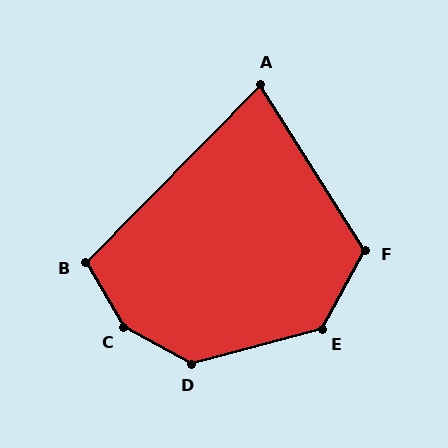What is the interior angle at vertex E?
Approximately 134 degrees (obtuse).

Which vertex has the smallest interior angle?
A, at approximately 77 degrees.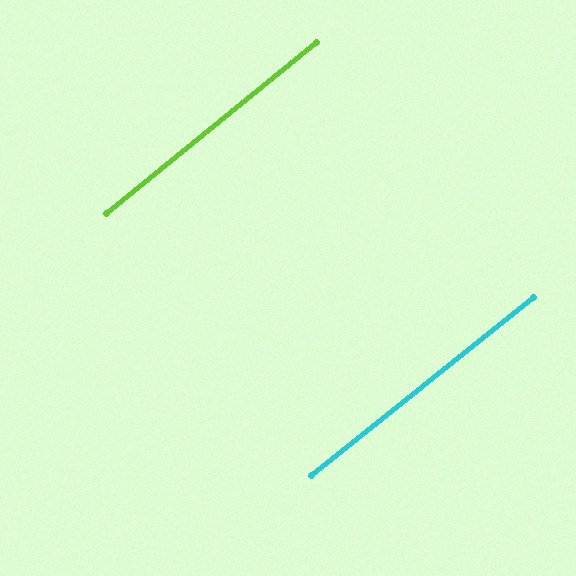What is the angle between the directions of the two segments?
Approximately 0 degrees.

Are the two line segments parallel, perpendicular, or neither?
Parallel — their directions differ by only 0.5°.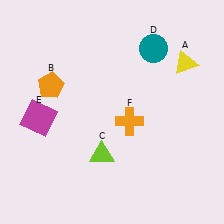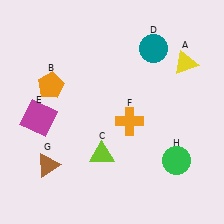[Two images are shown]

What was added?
A brown triangle (G), a green circle (H) were added in Image 2.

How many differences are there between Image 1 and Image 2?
There are 2 differences between the two images.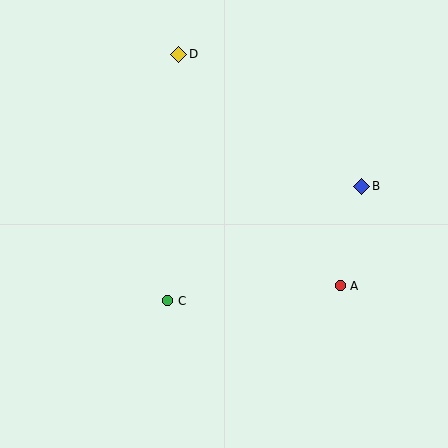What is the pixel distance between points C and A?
The distance between C and A is 173 pixels.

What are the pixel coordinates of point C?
Point C is at (168, 301).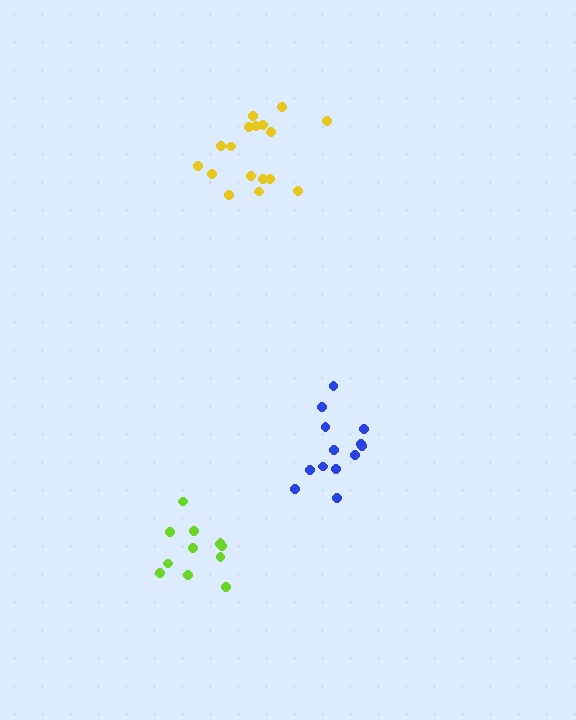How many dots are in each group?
Group 1: 13 dots, Group 2: 12 dots, Group 3: 17 dots (42 total).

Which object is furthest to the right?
The blue cluster is rightmost.